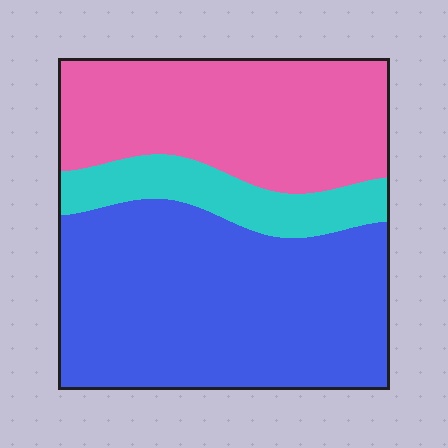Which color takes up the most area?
Blue, at roughly 50%.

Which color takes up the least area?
Cyan, at roughly 15%.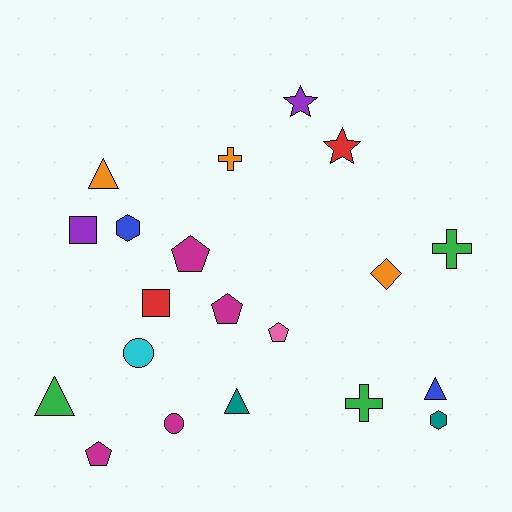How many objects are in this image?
There are 20 objects.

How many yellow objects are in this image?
There are no yellow objects.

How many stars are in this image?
There are 2 stars.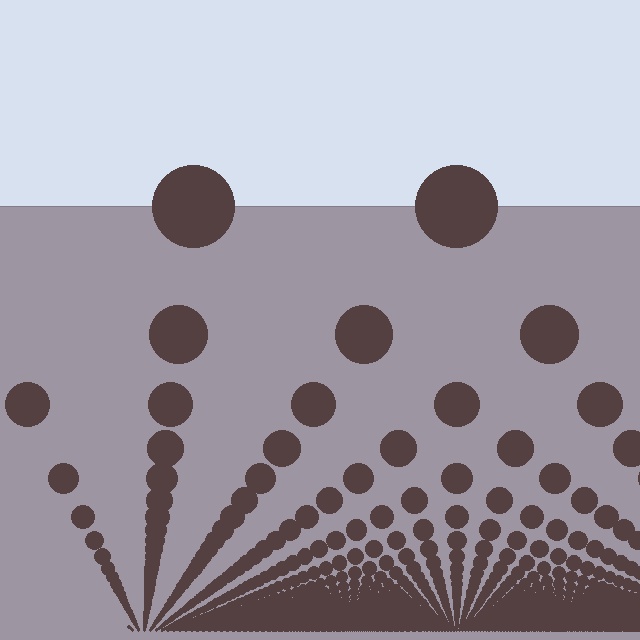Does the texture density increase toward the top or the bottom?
Density increases toward the bottom.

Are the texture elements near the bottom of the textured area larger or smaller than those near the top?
Smaller. The gradient is inverted — elements near the bottom are smaller and denser.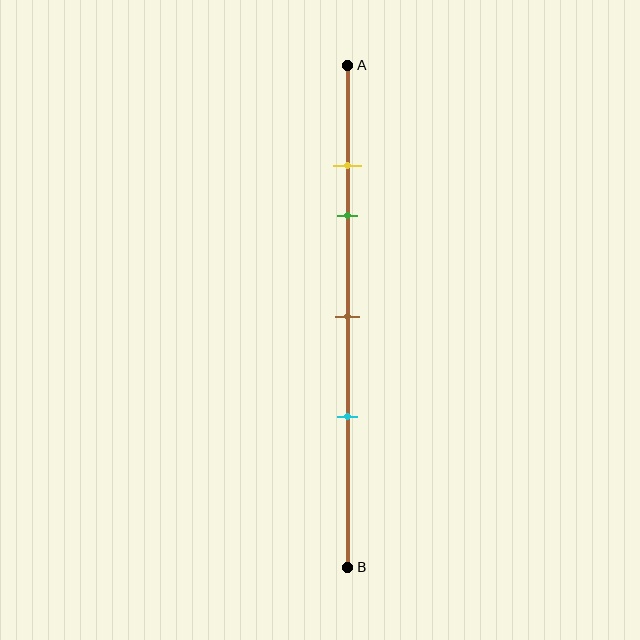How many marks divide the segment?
There are 4 marks dividing the segment.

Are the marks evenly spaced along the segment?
No, the marks are not evenly spaced.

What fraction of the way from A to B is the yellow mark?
The yellow mark is approximately 20% (0.2) of the way from A to B.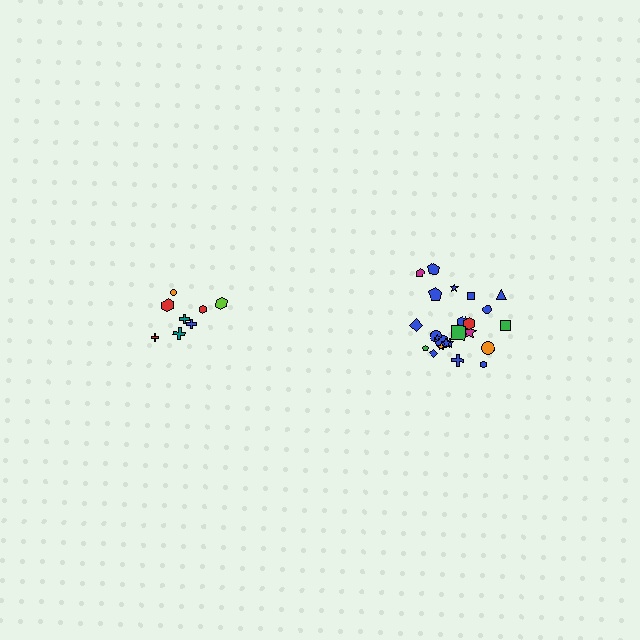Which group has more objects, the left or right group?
The right group.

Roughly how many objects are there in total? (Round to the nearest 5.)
Roughly 35 objects in total.